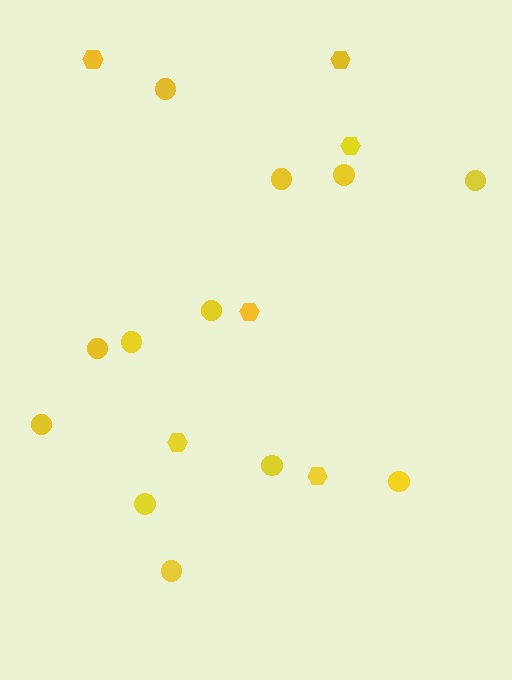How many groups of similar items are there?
There are 2 groups: one group of circles (12) and one group of hexagons (6).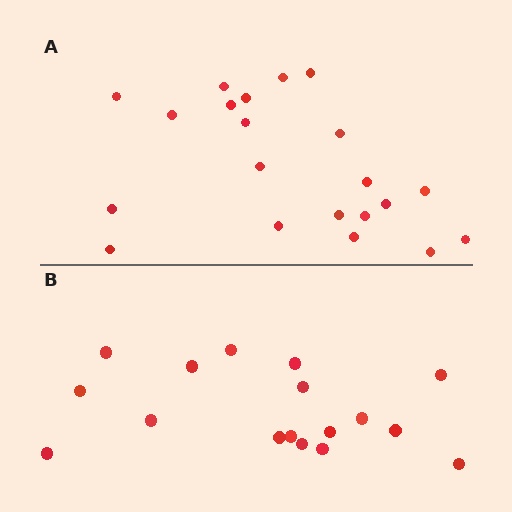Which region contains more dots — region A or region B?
Region A (the top region) has more dots.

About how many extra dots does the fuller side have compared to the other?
Region A has about 4 more dots than region B.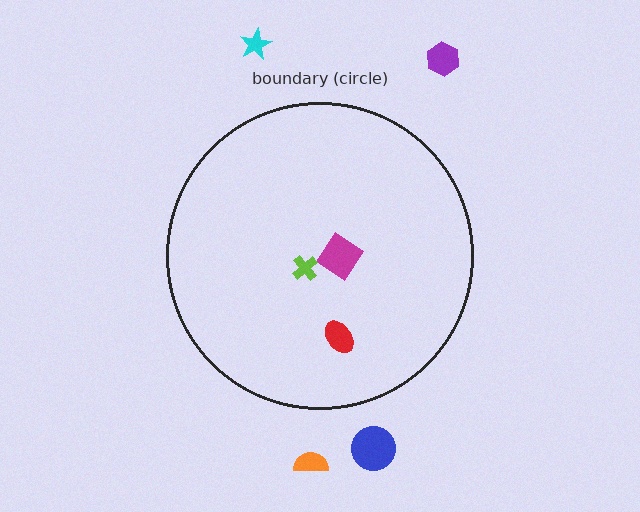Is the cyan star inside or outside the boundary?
Outside.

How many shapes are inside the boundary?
3 inside, 4 outside.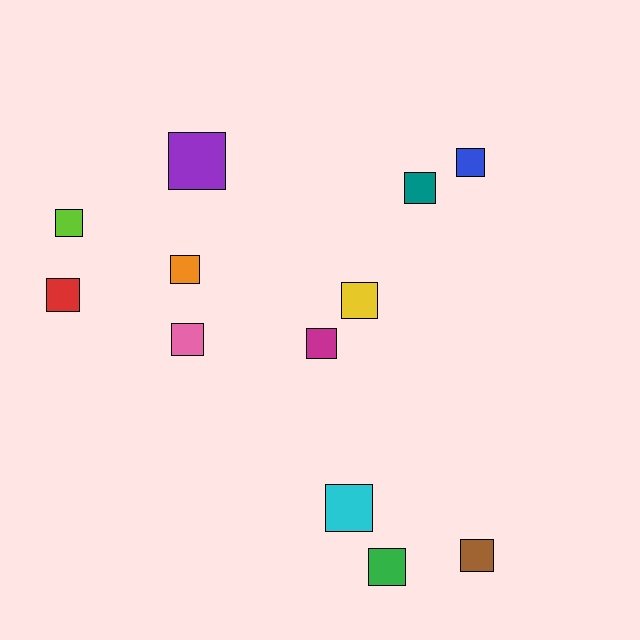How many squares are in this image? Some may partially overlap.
There are 12 squares.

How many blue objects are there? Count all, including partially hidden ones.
There is 1 blue object.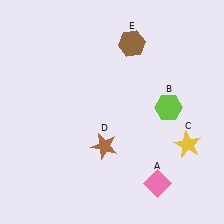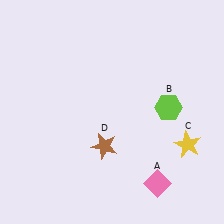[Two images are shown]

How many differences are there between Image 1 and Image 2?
There is 1 difference between the two images.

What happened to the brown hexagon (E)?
The brown hexagon (E) was removed in Image 2. It was in the top-right area of Image 1.